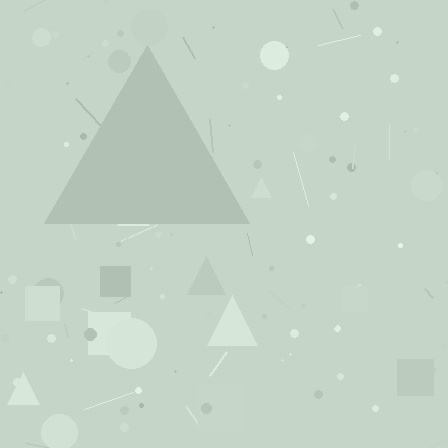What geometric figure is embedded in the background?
A triangle is embedded in the background.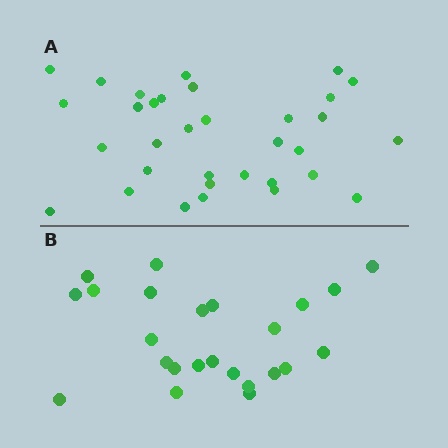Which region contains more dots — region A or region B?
Region A (the top region) has more dots.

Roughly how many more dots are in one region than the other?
Region A has roughly 8 or so more dots than region B.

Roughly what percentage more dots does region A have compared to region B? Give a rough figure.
About 40% more.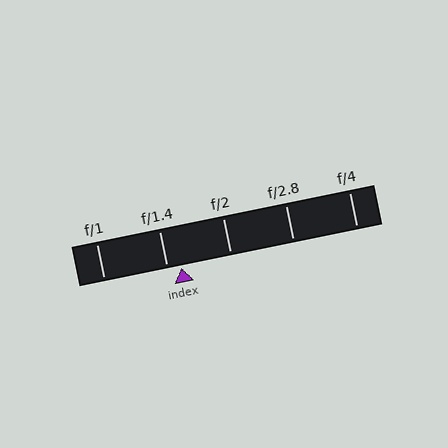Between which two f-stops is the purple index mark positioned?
The index mark is between f/1.4 and f/2.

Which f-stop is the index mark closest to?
The index mark is closest to f/1.4.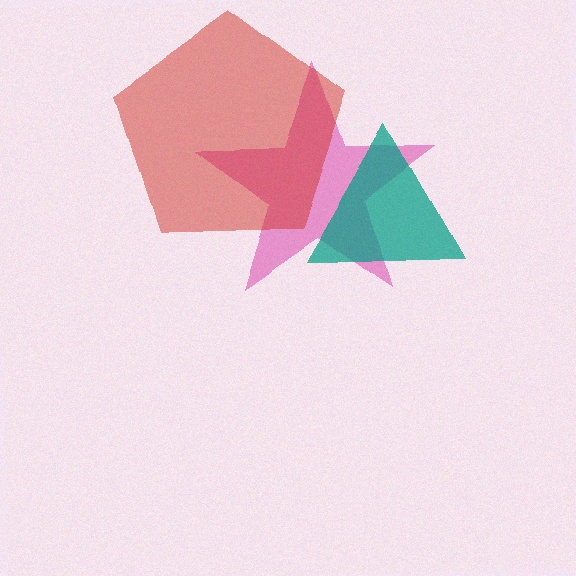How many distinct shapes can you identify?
There are 3 distinct shapes: a pink star, a teal triangle, a red pentagon.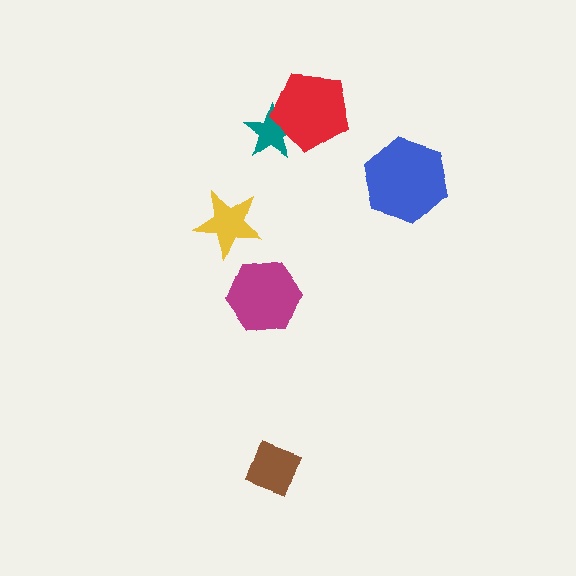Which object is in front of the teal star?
The red pentagon is in front of the teal star.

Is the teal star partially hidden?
Yes, it is partially covered by another shape.